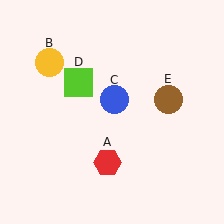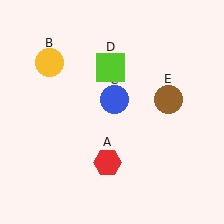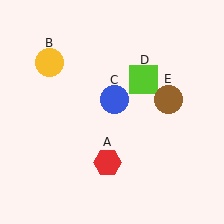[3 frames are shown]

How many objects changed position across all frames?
1 object changed position: lime square (object D).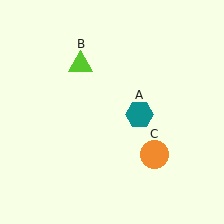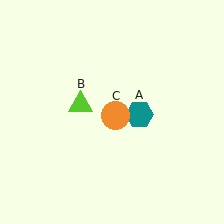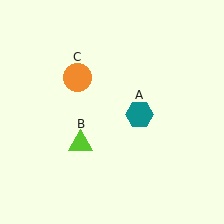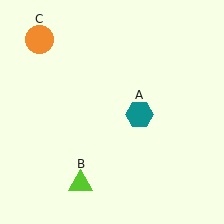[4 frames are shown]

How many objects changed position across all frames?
2 objects changed position: lime triangle (object B), orange circle (object C).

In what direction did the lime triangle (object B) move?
The lime triangle (object B) moved down.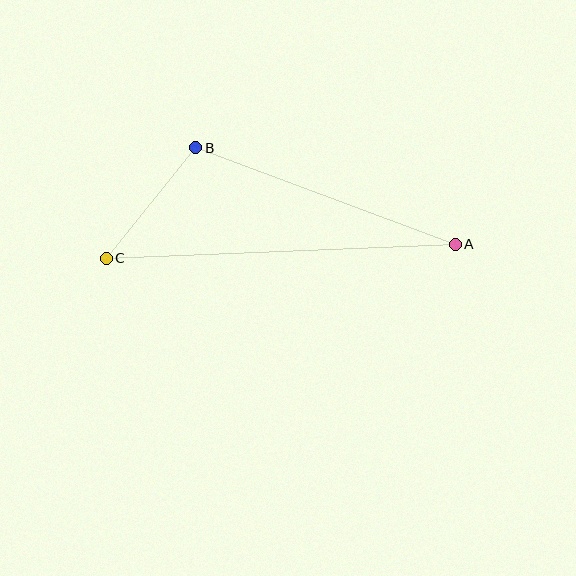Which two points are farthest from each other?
Points A and C are farthest from each other.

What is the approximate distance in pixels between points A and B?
The distance between A and B is approximately 277 pixels.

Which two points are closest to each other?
Points B and C are closest to each other.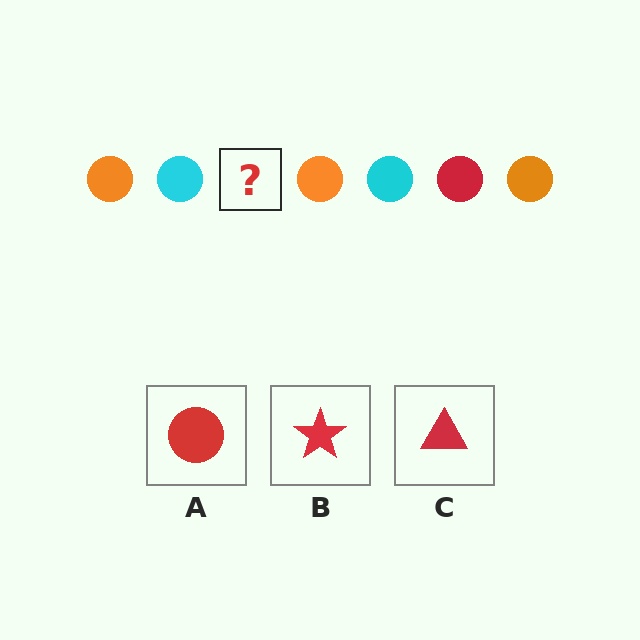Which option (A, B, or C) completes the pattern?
A.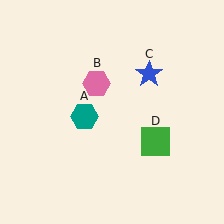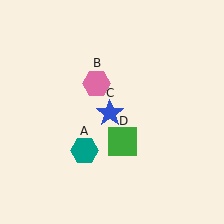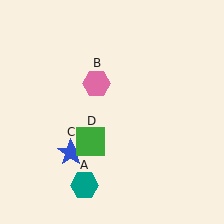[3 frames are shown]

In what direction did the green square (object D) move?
The green square (object D) moved left.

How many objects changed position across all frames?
3 objects changed position: teal hexagon (object A), blue star (object C), green square (object D).